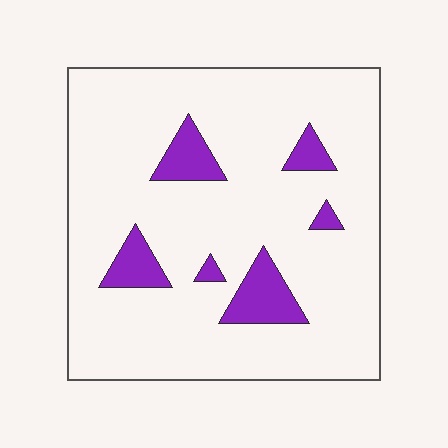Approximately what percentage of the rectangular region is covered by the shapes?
Approximately 10%.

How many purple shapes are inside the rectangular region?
6.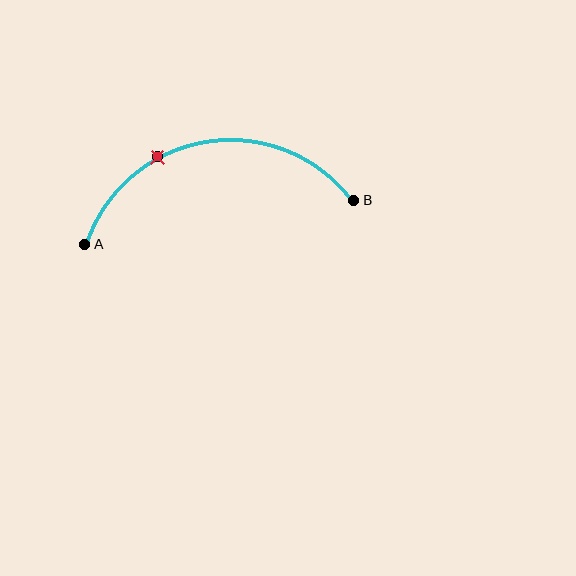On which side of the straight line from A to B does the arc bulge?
The arc bulges above the straight line connecting A and B.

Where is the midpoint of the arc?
The arc midpoint is the point on the curve farthest from the straight line joining A and B. It sits above that line.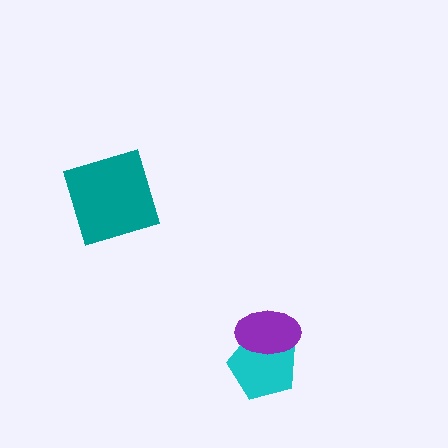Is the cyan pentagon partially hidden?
Yes, it is partially covered by another shape.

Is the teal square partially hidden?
No, no other shape covers it.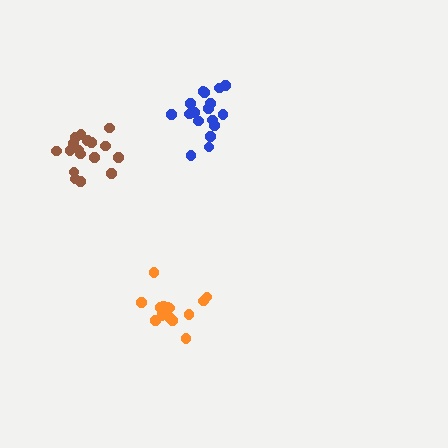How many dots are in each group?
Group 1: 16 dots, Group 2: 18 dots, Group 3: 17 dots (51 total).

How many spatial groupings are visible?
There are 3 spatial groupings.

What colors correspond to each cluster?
The clusters are colored: orange, brown, blue.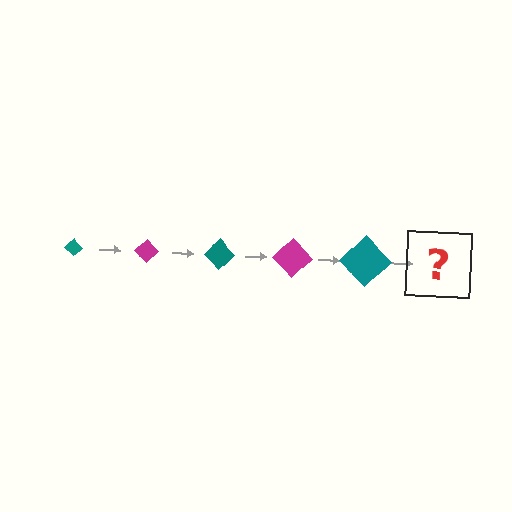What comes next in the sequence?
The next element should be a magenta diamond, larger than the previous one.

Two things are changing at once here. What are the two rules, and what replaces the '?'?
The two rules are that the diamond grows larger each step and the color cycles through teal and magenta. The '?' should be a magenta diamond, larger than the previous one.